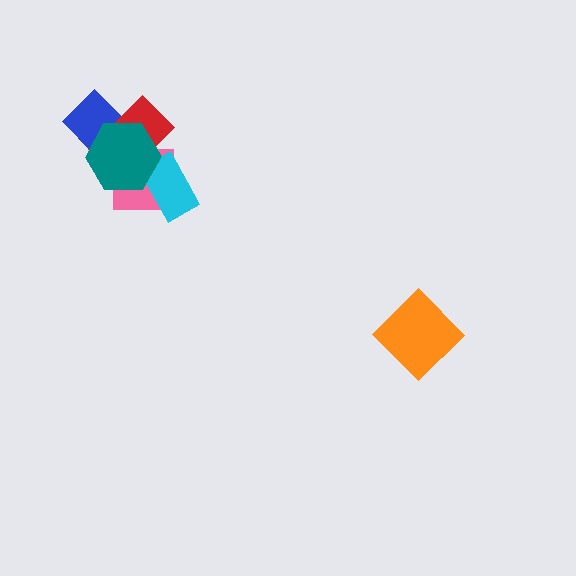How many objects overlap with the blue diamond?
2 objects overlap with the blue diamond.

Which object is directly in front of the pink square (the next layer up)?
The cyan rectangle is directly in front of the pink square.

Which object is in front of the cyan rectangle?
The teal hexagon is in front of the cyan rectangle.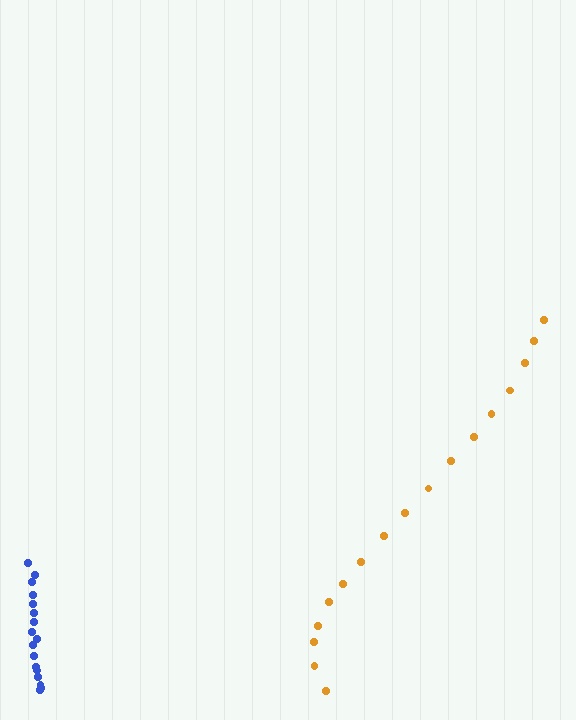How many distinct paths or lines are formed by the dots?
There are 2 distinct paths.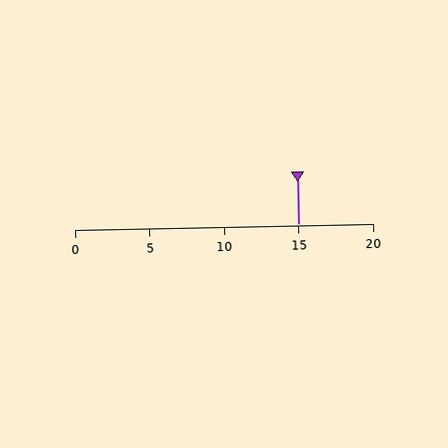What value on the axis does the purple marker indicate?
The marker indicates approximately 15.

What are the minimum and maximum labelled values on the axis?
The axis runs from 0 to 20.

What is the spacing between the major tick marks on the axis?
The major ticks are spaced 5 apart.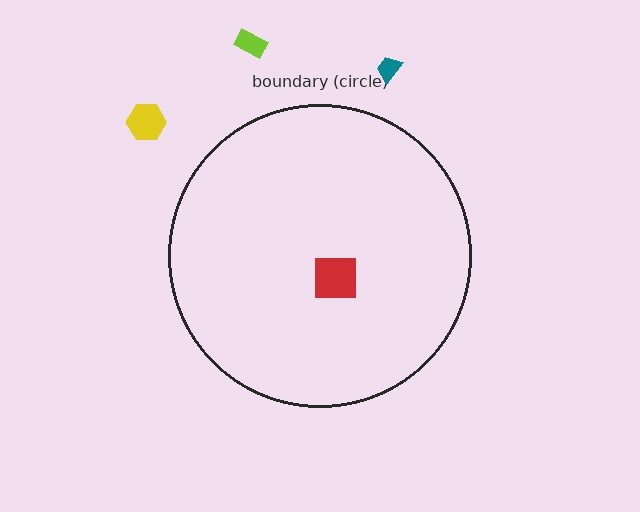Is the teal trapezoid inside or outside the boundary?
Outside.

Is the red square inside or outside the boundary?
Inside.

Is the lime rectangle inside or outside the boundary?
Outside.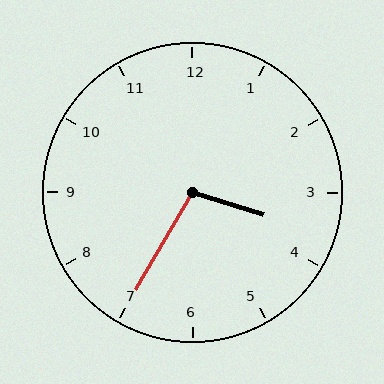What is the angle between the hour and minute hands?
Approximately 102 degrees.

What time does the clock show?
3:35.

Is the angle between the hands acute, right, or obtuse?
It is obtuse.